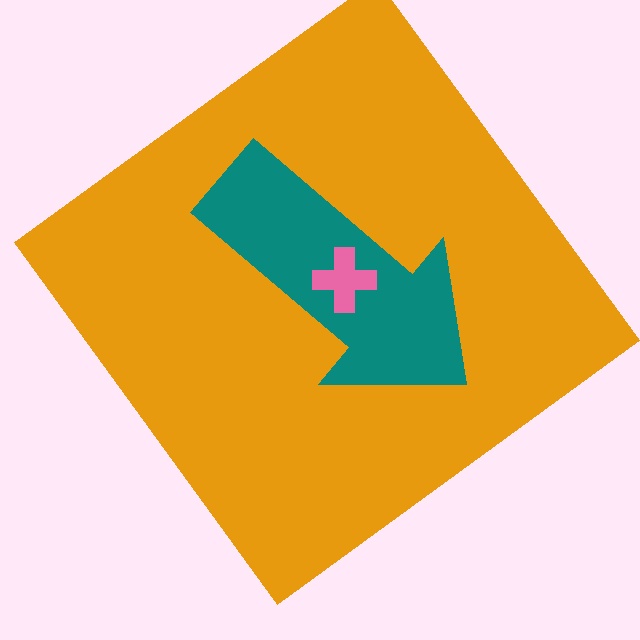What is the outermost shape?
The orange diamond.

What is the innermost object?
The pink cross.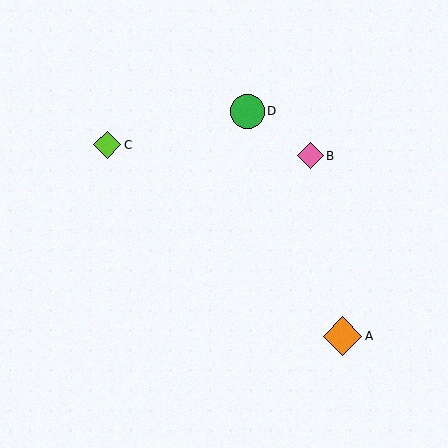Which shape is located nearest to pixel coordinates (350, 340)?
The orange diamond (labeled A) at (342, 336) is nearest to that location.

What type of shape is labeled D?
Shape D is a green circle.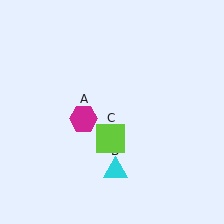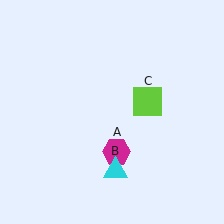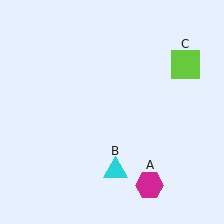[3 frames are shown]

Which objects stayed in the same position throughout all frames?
Cyan triangle (object B) remained stationary.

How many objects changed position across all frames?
2 objects changed position: magenta hexagon (object A), lime square (object C).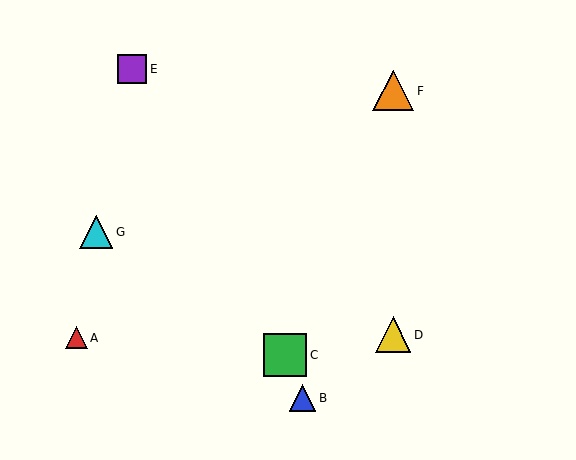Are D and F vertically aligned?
Yes, both are at x≈393.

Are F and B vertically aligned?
No, F is at x≈393 and B is at x≈302.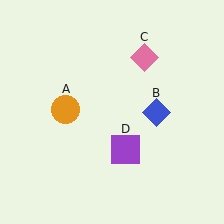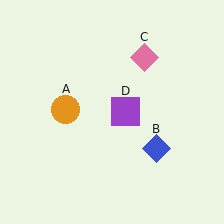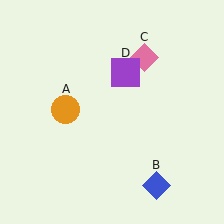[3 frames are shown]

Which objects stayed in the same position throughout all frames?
Orange circle (object A) and pink diamond (object C) remained stationary.